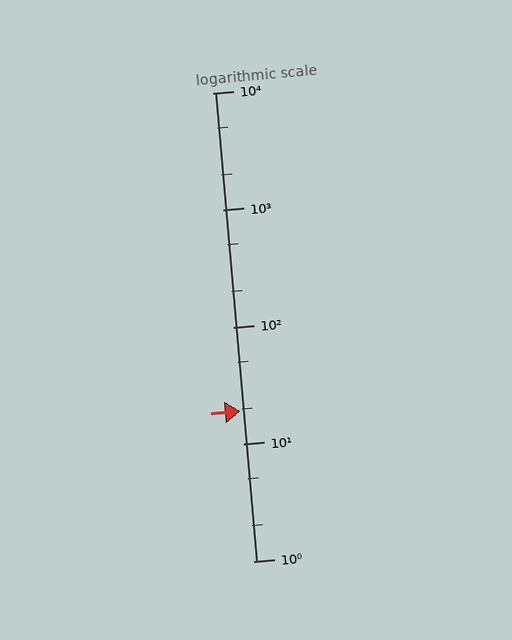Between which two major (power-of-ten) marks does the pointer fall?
The pointer is between 10 and 100.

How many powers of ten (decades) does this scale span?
The scale spans 4 decades, from 1 to 10000.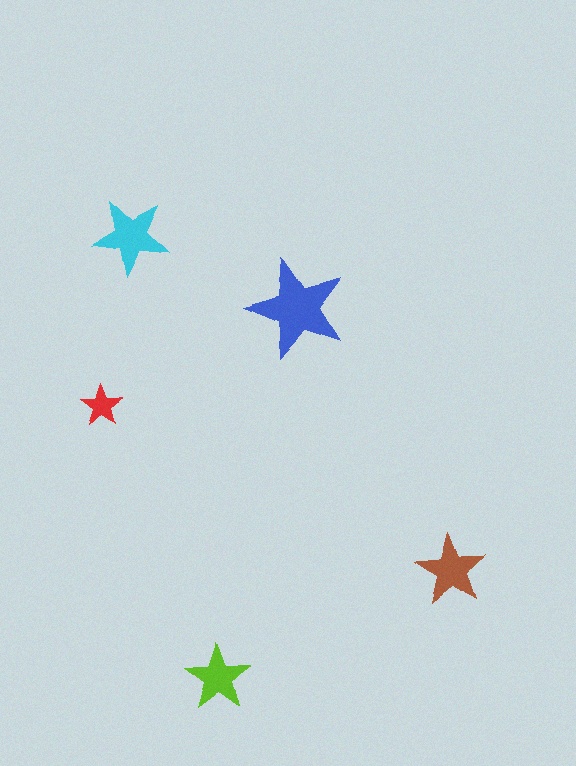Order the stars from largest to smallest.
the blue one, the cyan one, the brown one, the lime one, the red one.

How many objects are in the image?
There are 5 objects in the image.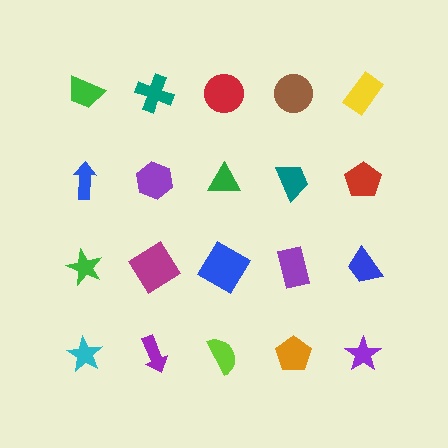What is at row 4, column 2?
A purple arrow.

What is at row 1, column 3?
A red circle.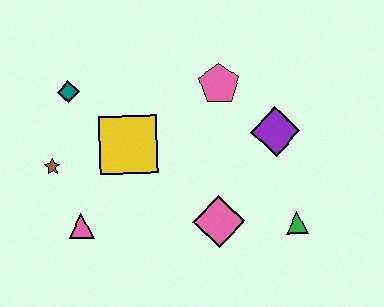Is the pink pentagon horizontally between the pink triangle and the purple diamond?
Yes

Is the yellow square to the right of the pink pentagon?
No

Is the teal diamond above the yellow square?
Yes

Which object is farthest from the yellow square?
The green triangle is farthest from the yellow square.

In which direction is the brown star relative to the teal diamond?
The brown star is below the teal diamond.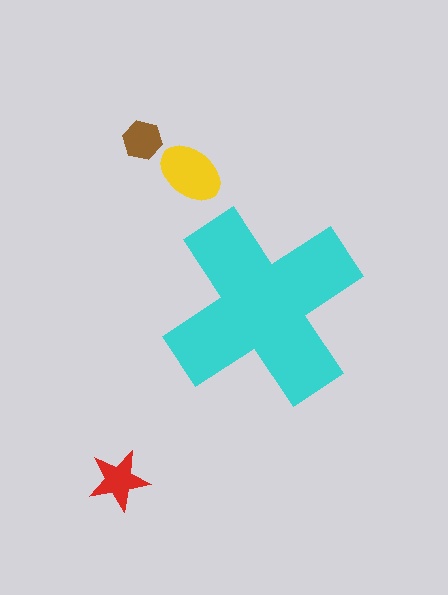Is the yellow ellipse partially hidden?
No, the yellow ellipse is fully visible.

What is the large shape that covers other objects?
A cyan cross.